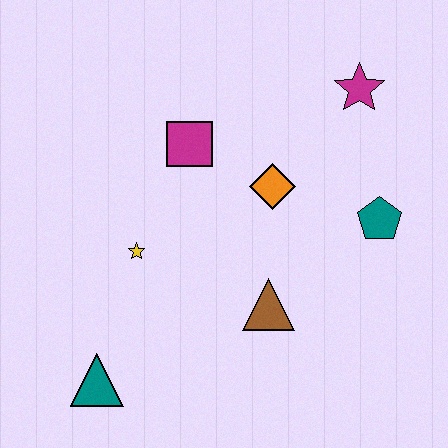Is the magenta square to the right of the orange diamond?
No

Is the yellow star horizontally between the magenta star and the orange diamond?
No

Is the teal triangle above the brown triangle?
No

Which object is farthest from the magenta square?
The teal triangle is farthest from the magenta square.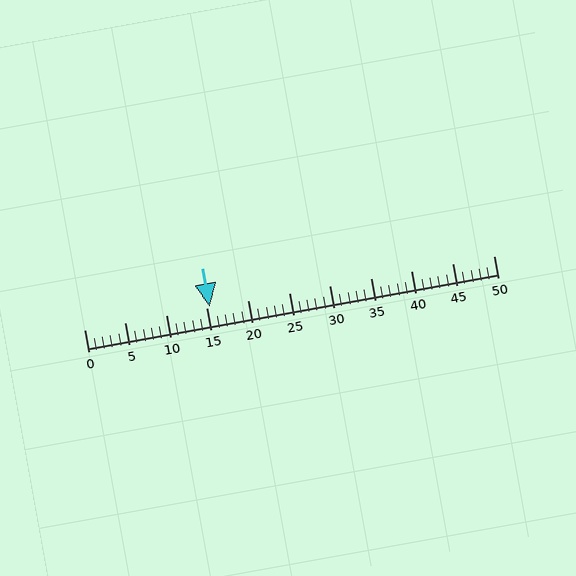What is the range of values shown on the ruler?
The ruler shows values from 0 to 50.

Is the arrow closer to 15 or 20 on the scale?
The arrow is closer to 15.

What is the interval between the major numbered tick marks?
The major tick marks are spaced 5 units apart.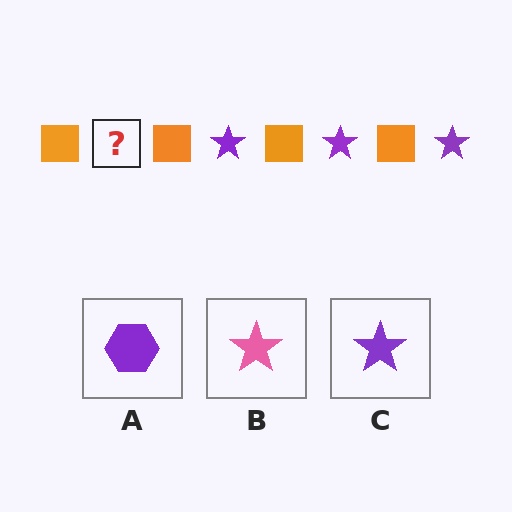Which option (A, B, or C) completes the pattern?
C.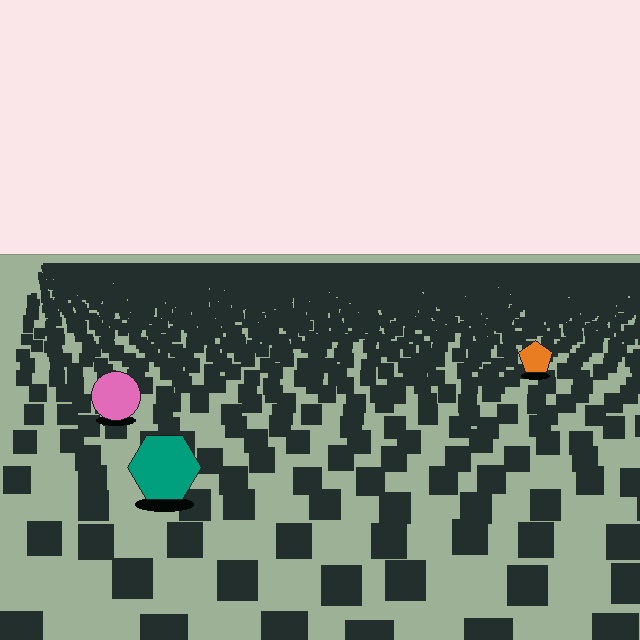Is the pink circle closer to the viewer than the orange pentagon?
Yes. The pink circle is closer — you can tell from the texture gradient: the ground texture is coarser near it.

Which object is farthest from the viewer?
The orange pentagon is farthest from the viewer. It appears smaller and the ground texture around it is denser.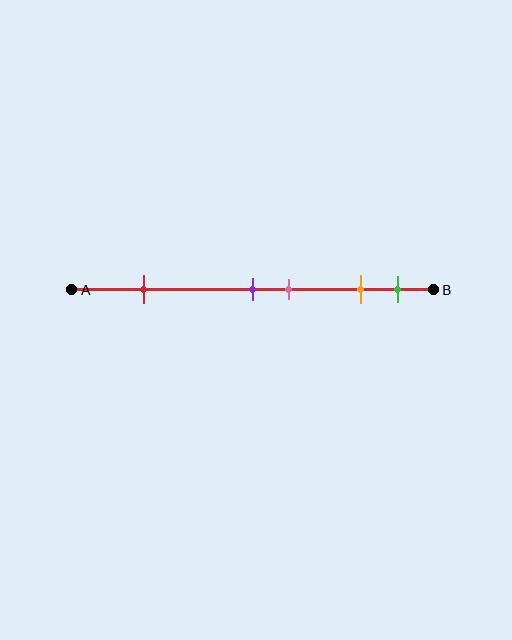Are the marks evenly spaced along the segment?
No, the marks are not evenly spaced.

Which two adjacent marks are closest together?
The purple and pink marks are the closest adjacent pair.